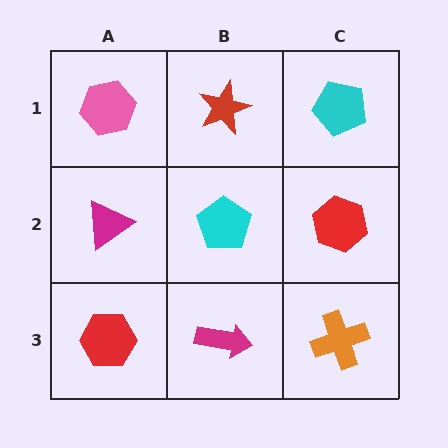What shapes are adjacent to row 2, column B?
A red star (row 1, column B), a magenta arrow (row 3, column B), a magenta triangle (row 2, column A), a red hexagon (row 2, column C).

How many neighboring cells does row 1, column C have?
2.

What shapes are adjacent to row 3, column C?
A red hexagon (row 2, column C), a magenta arrow (row 3, column B).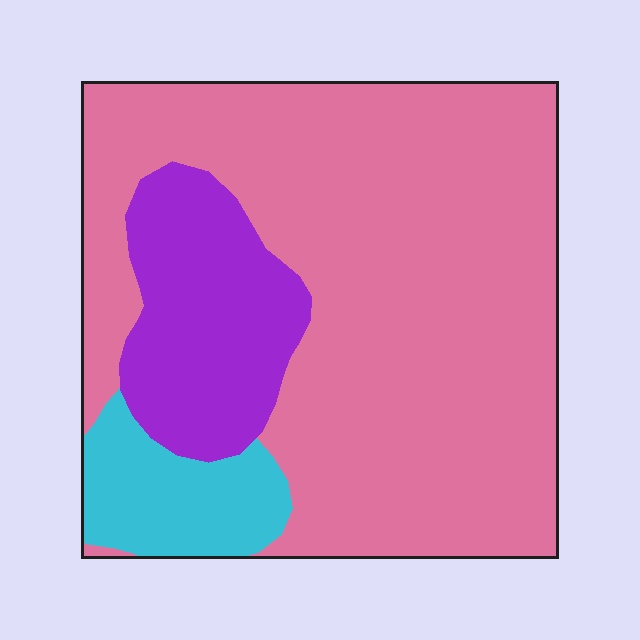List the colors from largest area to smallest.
From largest to smallest: pink, purple, cyan.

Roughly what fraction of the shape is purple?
Purple covers about 20% of the shape.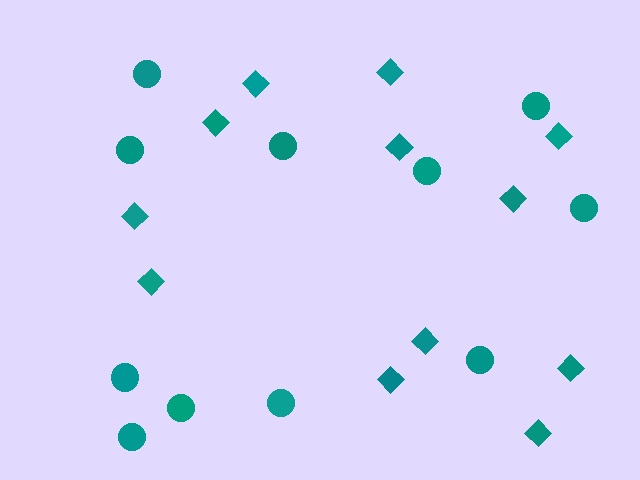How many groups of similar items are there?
There are 2 groups: one group of circles (11) and one group of diamonds (12).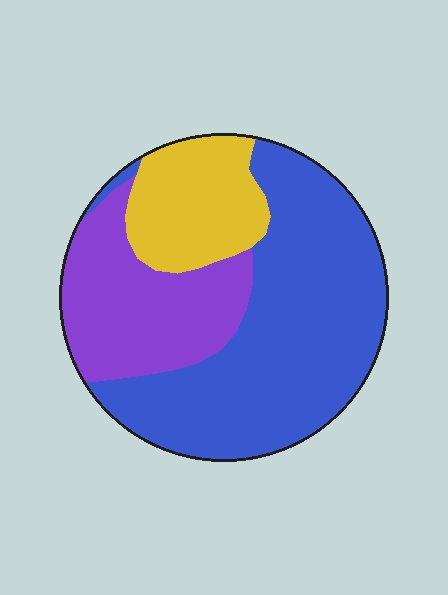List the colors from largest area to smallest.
From largest to smallest: blue, purple, yellow.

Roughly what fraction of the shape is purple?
Purple covers around 25% of the shape.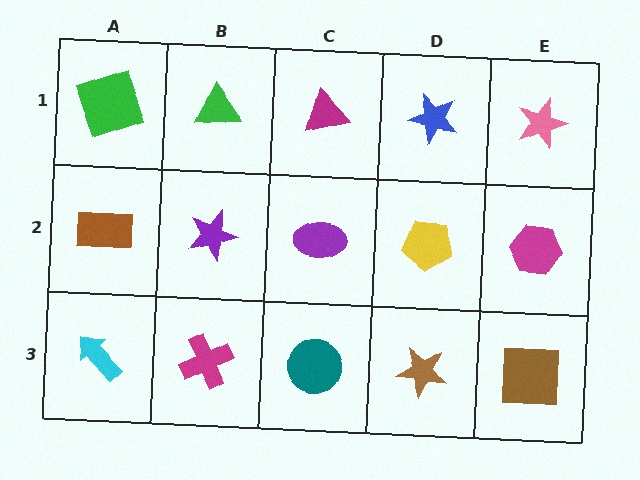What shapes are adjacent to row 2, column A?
A green square (row 1, column A), a cyan arrow (row 3, column A), a purple star (row 2, column B).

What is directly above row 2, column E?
A pink star.